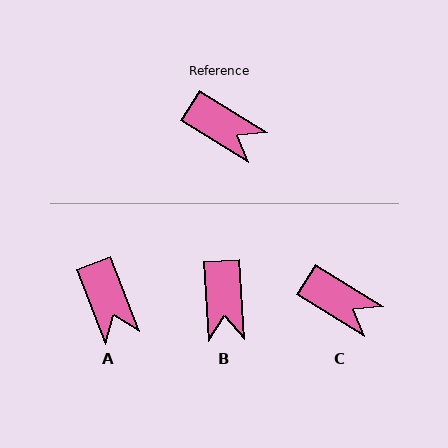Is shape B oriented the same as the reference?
No, it is off by about 54 degrees.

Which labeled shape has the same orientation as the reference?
C.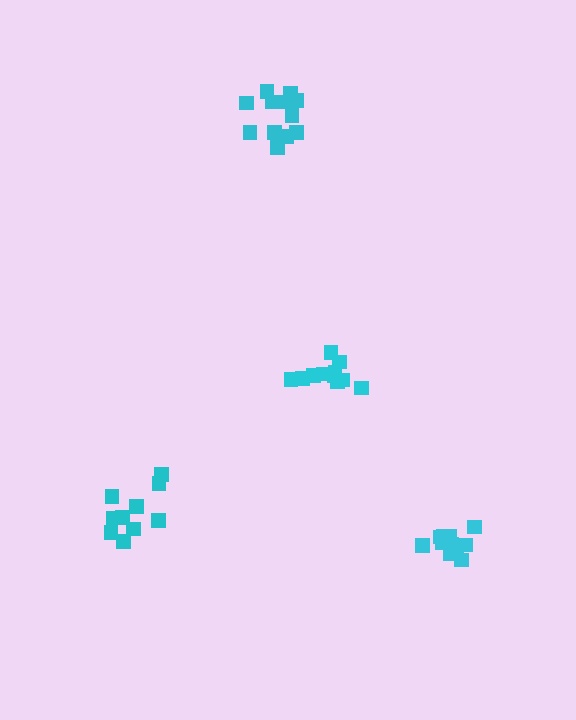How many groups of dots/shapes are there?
There are 4 groups.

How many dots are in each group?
Group 1: 12 dots, Group 2: 11 dots, Group 3: 10 dots, Group 4: 12 dots (45 total).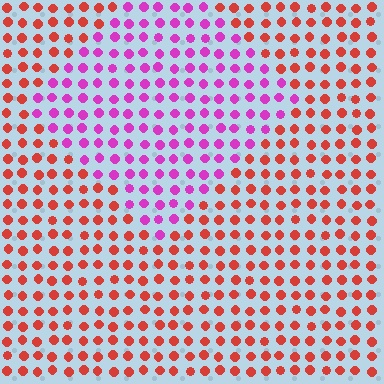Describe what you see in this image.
The image is filled with small red elements in a uniform arrangement. A diamond-shaped region is visible where the elements are tinted to a slightly different hue, forming a subtle color boundary.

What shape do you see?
I see a diamond.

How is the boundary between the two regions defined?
The boundary is defined purely by a slight shift in hue (about 56 degrees). Spacing, size, and orientation are identical on both sides.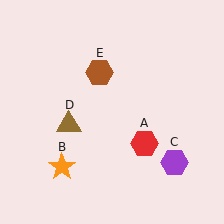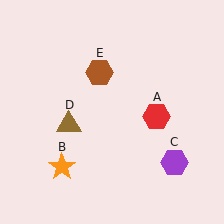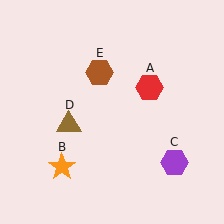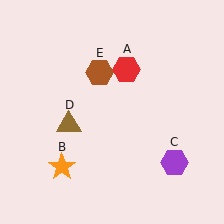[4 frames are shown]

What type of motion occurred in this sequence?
The red hexagon (object A) rotated counterclockwise around the center of the scene.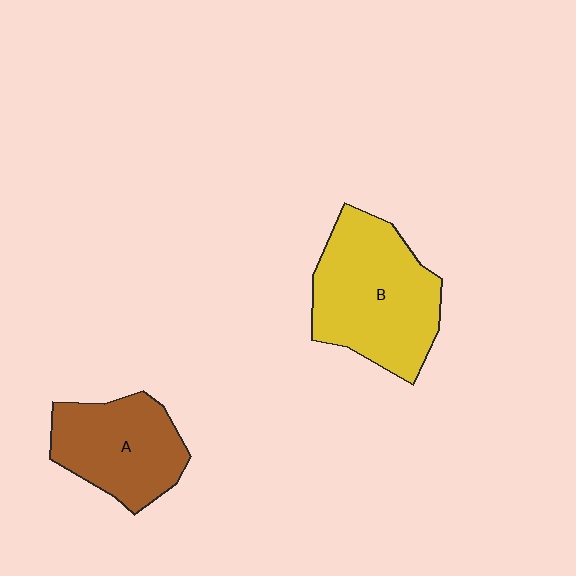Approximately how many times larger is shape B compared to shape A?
Approximately 1.4 times.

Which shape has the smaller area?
Shape A (brown).